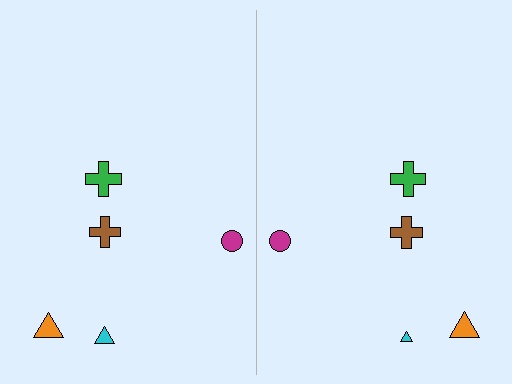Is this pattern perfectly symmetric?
No, the pattern is not perfectly symmetric. The cyan triangle on the right side has a different size than its mirror counterpart.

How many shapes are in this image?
There are 10 shapes in this image.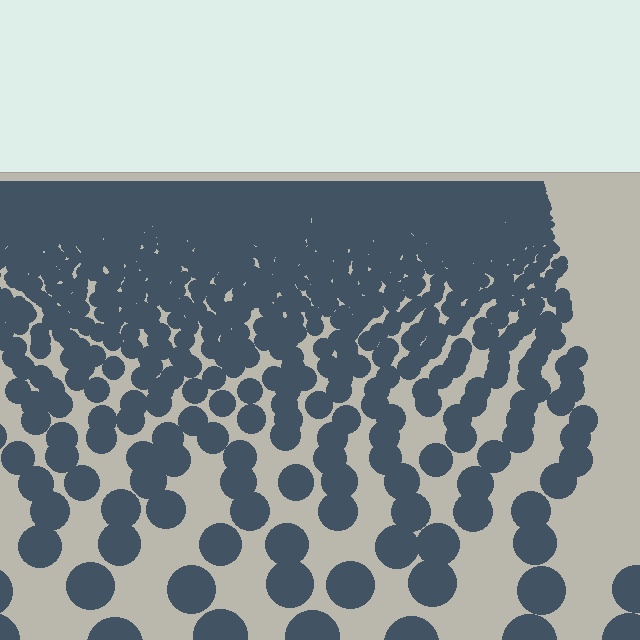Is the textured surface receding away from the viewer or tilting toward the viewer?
The surface is receding away from the viewer. Texture elements get smaller and denser toward the top.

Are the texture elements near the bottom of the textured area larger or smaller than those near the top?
Larger. Near the bottom, elements are closer to the viewer and appear at a bigger on-screen size.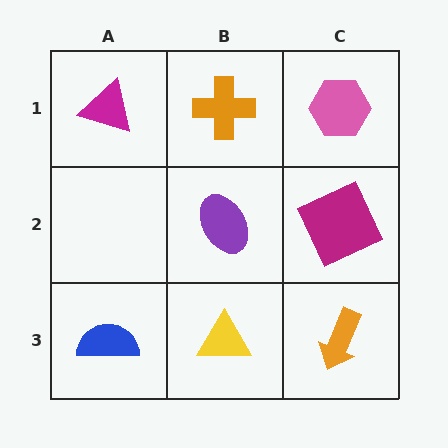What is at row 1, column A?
A magenta triangle.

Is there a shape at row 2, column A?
No, that cell is empty.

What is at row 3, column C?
An orange arrow.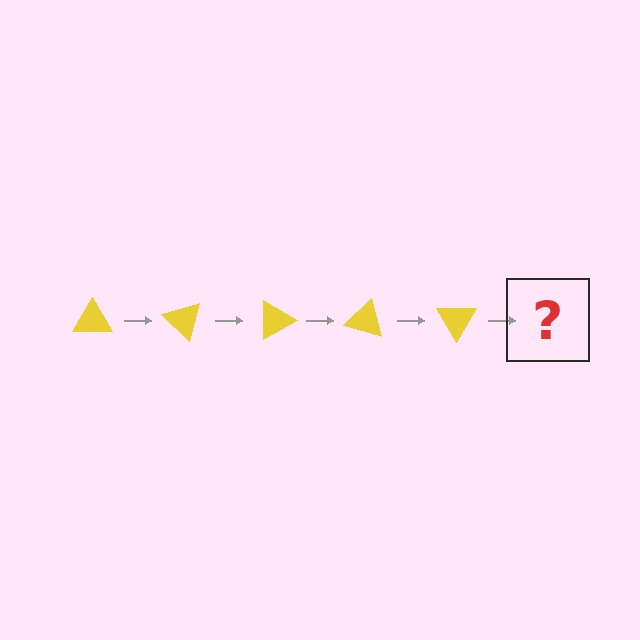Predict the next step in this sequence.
The next step is a yellow triangle rotated 225 degrees.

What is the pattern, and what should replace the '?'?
The pattern is that the triangle rotates 45 degrees each step. The '?' should be a yellow triangle rotated 225 degrees.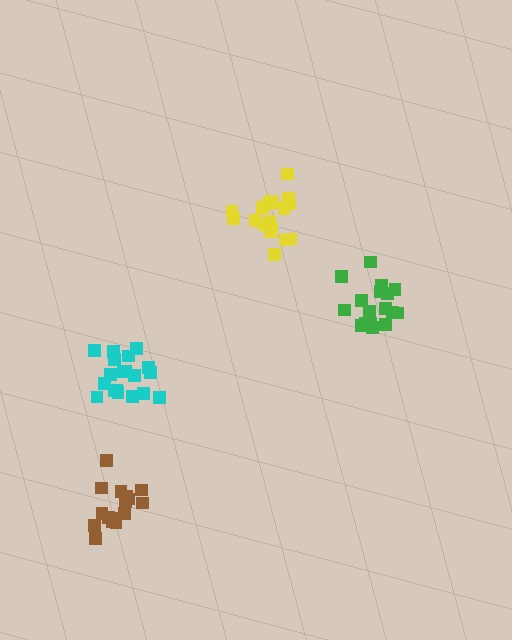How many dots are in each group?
Group 1: 17 dots, Group 2: 17 dots, Group 3: 19 dots, Group 4: 18 dots (71 total).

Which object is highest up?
The yellow cluster is topmost.